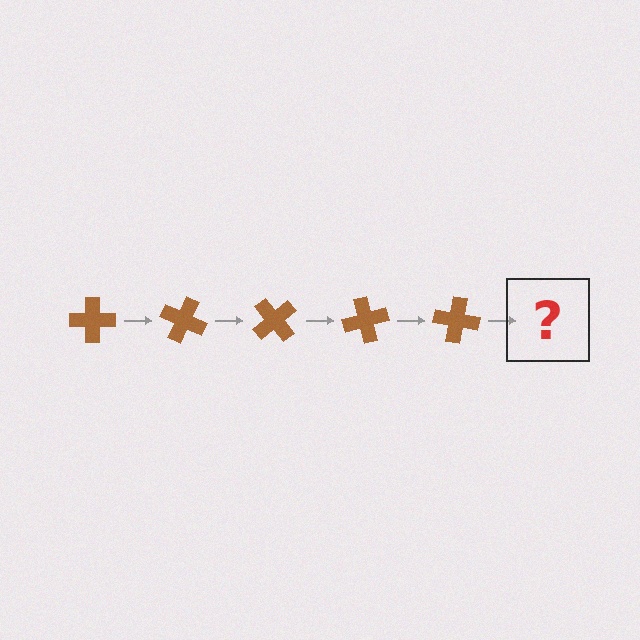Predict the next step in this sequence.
The next step is a brown cross rotated 125 degrees.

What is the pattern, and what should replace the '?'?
The pattern is that the cross rotates 25 degrees each step. The '?' should be a brown cross rotated 125 degrees.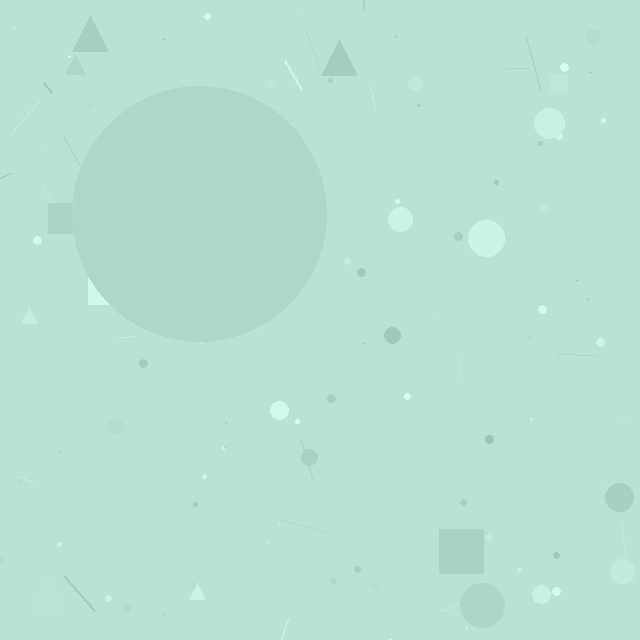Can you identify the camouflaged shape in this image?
The camouflaged shape is a circle.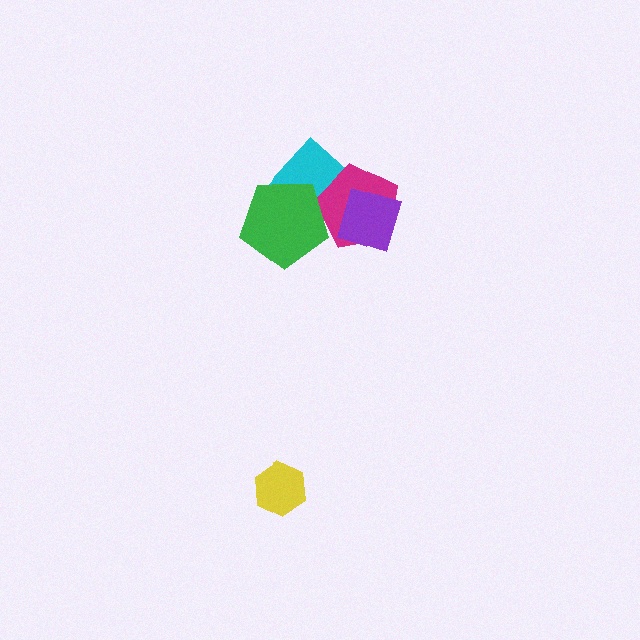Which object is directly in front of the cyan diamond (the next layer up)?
The magenta pentagon is directly in front of the cyan diamond.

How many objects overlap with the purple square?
1 object overlaps with the purple square.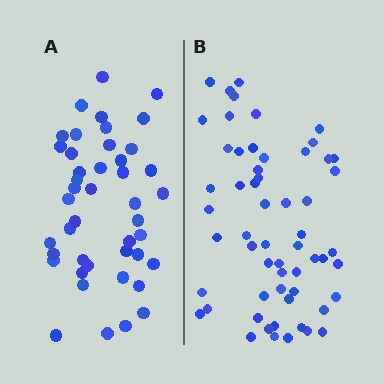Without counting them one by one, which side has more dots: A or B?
Region B (the right region) has more dots.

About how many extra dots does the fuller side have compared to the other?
Region B has approximately 15 more dots than region A.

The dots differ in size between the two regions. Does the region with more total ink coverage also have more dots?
No. Region A has more total ink coverage because its dots are larger, but region B actually contains more individual dots. Total area can be misleading — the number of items is what matters here.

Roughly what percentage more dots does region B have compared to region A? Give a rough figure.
About 30% more.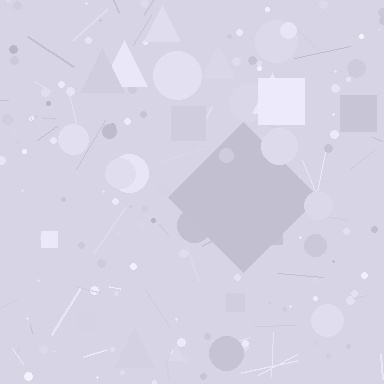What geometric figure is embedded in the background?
A diamond is embedded in the background.